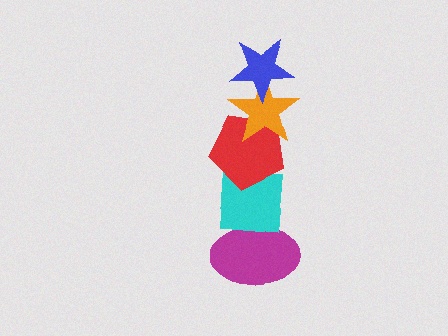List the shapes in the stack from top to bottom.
From top to bottom: the blue star, the orange star, the red pentagon, the cyan square, the magenta ellipse.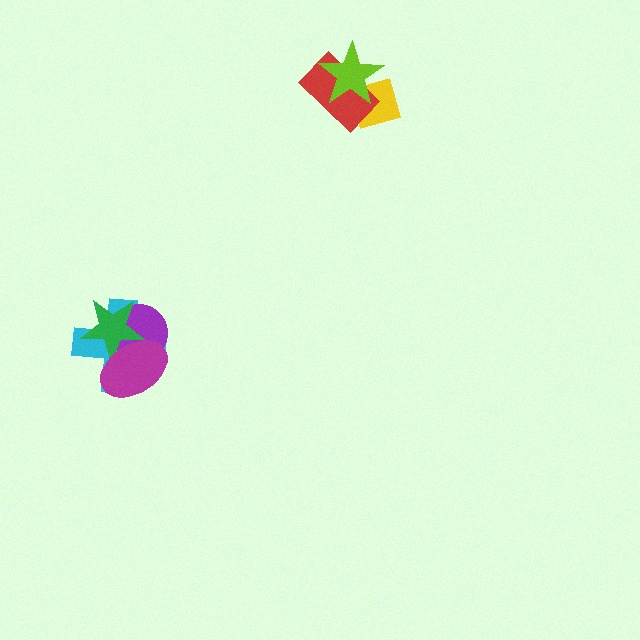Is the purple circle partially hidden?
Yes, it is partially covered by another shape.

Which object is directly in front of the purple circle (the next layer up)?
The green star is directly in front of the purple circle.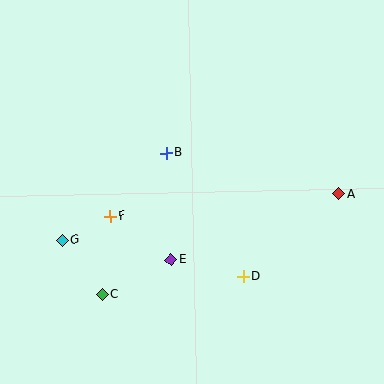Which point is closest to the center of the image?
Point B at (166, 153) is closest to the center.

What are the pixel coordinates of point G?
Point G is at (62, 240).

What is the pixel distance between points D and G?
The distance between D and G is 185 pixels.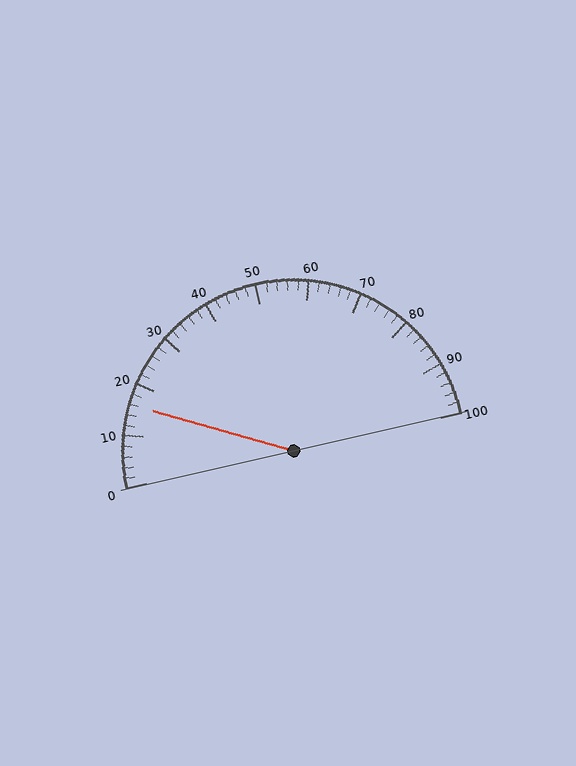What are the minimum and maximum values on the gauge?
The gauge ranges from 0 to 100.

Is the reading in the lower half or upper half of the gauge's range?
The reading is in the lower half of the range (0 to 100).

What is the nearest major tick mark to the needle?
The nearest major tick mark is 20.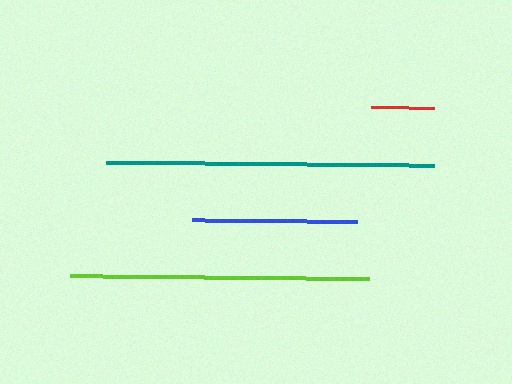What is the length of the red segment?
The red segment is approximately 64 pixels long.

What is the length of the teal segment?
The teal segment is approximately 329 pixels long.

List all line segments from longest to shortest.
From longest to shortest: teal, lime, blue, red.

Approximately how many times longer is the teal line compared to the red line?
The teal line is approximately 5.2 times the length of the red line.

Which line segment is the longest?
The teal line is the longest at approximately 329 pixels.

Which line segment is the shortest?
The red line is the shortest at approximately 64 pixels.